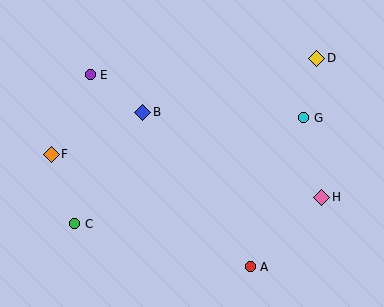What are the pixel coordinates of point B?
Point B is at (143, 112).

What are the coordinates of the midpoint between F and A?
The midpoint between F and A is at (151, 210).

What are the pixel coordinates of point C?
Point C is at (75, 224).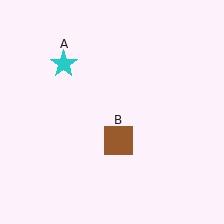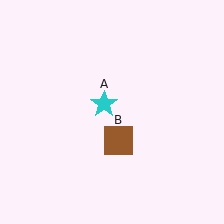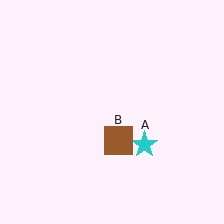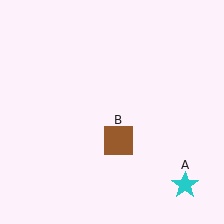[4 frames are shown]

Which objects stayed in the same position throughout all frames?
Brown square (object B) remained stationary.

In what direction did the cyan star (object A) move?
The cyan star (object A) moved down and to the right.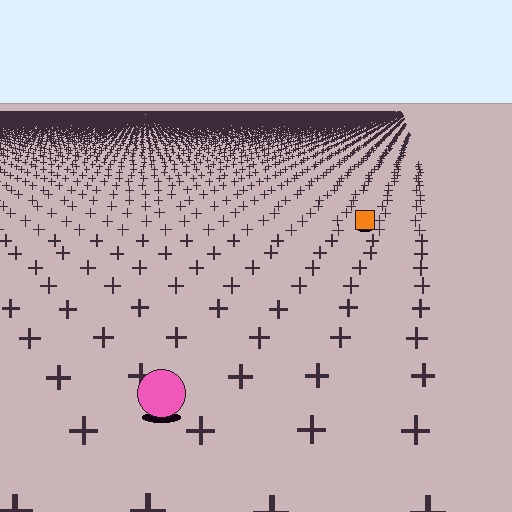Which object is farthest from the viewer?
The orange square is farthest from the viewer. It appears smaller and the ground texture around it is denser.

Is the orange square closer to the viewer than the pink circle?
No. The pink circle is closer — you can tell from the texture gradient: the ground texture is coarser near it.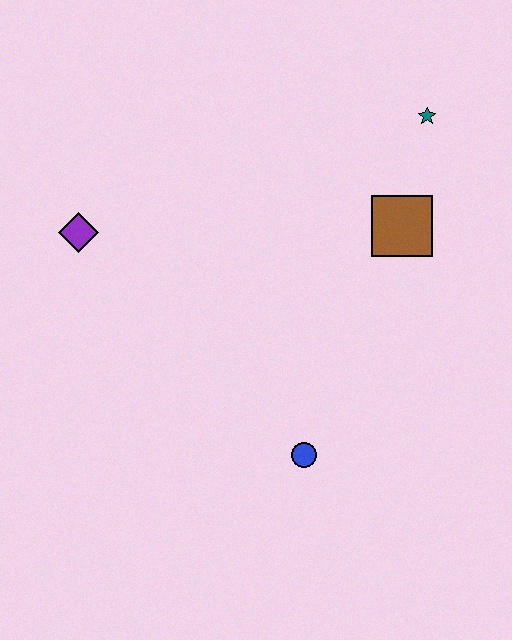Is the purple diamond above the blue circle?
Yes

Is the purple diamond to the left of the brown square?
Yes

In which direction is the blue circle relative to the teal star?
The blue circle is below the teal star.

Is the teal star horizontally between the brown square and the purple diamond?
No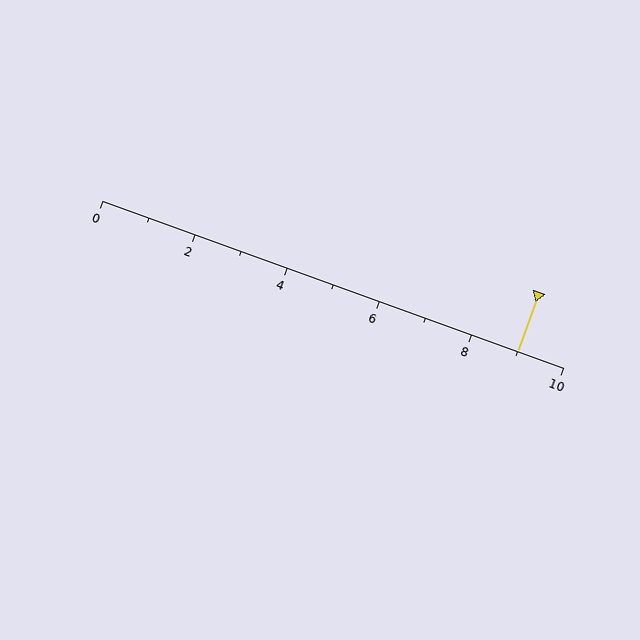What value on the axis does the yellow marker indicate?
The marker indicates approximately 9.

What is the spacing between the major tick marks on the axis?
The major ticks are spaced 2 apart.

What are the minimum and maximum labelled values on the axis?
The axis runs from 0 to 10.